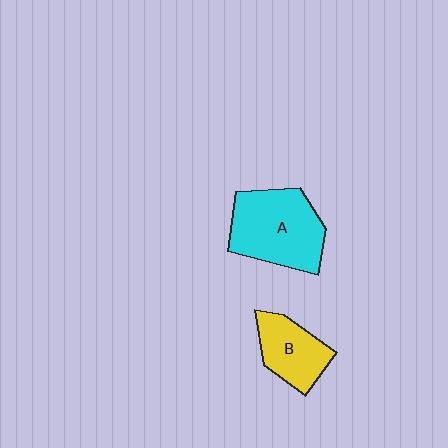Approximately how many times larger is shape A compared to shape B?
Approximately 1.6 times.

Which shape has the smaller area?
Shape B (yellow).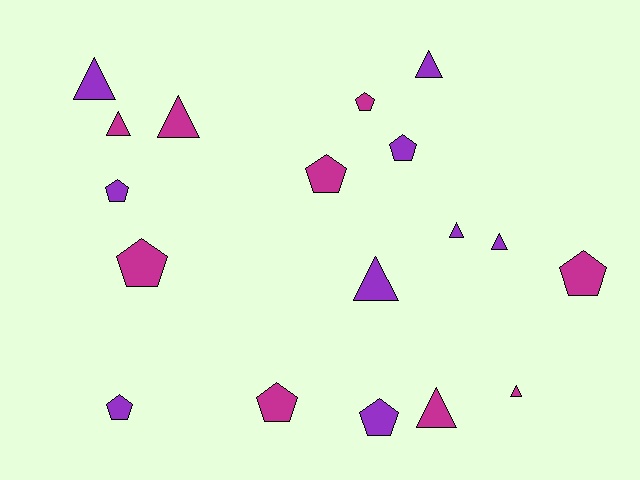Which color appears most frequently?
Purple, with 9 objects.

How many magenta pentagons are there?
There are 5 magenta pentagons.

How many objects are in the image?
There are 18 objects.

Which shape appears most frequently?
Triangle, with 9 objects.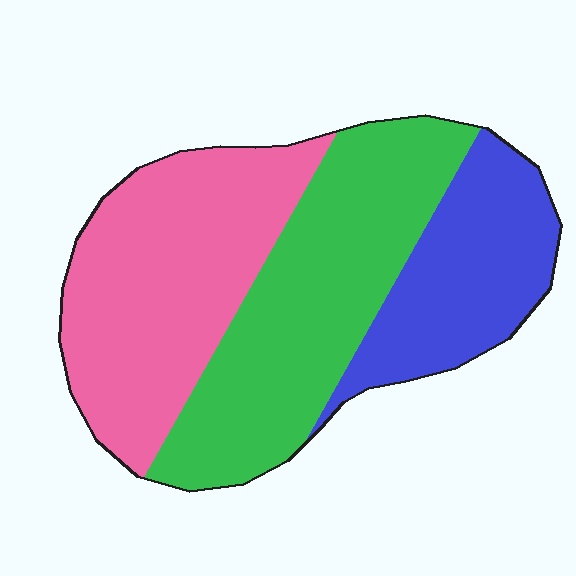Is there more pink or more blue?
Pink.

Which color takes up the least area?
Blue, at roughly 25%.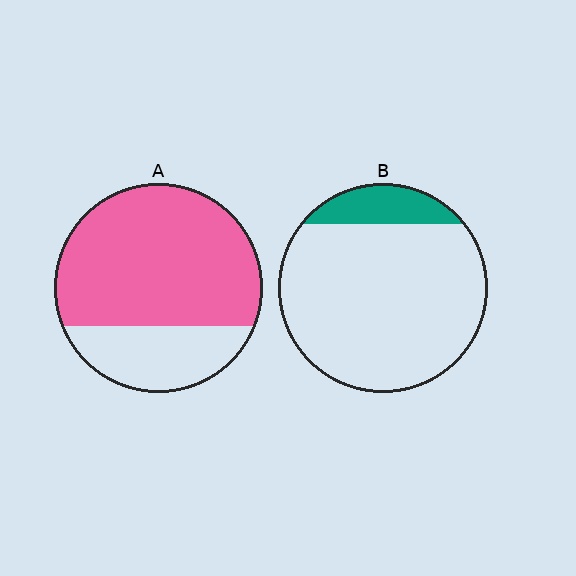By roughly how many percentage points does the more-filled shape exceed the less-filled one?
By roughly 60 percentage points (A over B).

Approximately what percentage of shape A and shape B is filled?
A is approximately 75% and B is approximately 15%.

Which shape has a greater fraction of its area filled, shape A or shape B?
Shape A.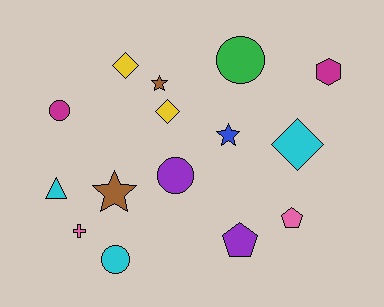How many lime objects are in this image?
There are no lime objects.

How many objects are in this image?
There are 15 objects.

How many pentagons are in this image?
There are 2 pentagons.